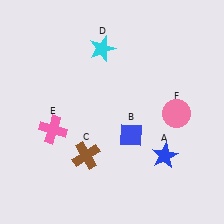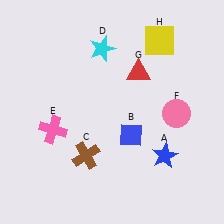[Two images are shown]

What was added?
A red triangle (G), a yellow square (H) were added in Image 2.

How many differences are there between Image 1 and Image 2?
There are 2 differences between the two images.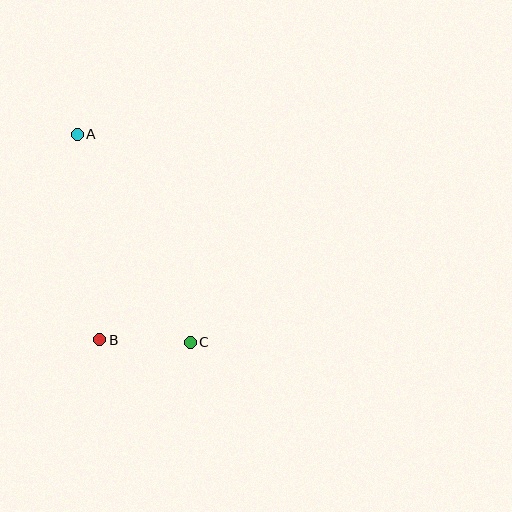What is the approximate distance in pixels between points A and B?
The distance between A and B is approximately 207 pixels.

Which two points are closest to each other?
Points B and C are closest to each other.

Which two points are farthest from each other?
Points A and C are farthest from each other.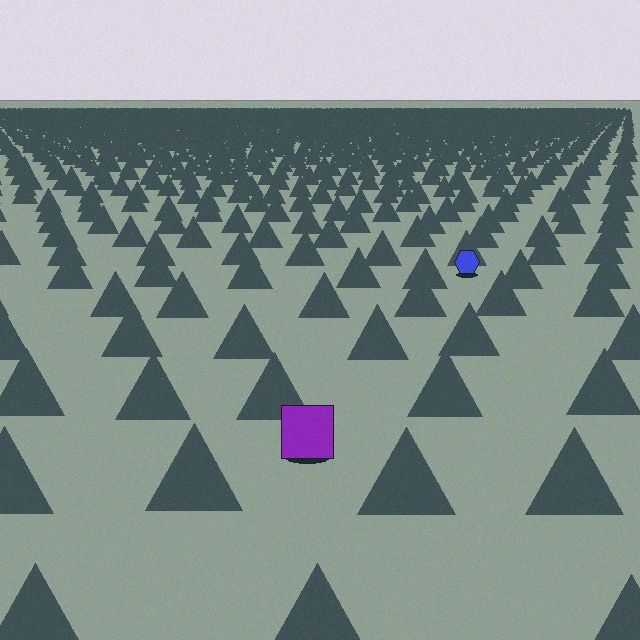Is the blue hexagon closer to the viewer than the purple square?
No. The purple square is closer — you can tell from the texture gradient: the ground texture is coarser near it.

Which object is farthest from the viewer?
The blue hexagon is farthest from the viewer. It appears smaller and the ground texture around it is denser.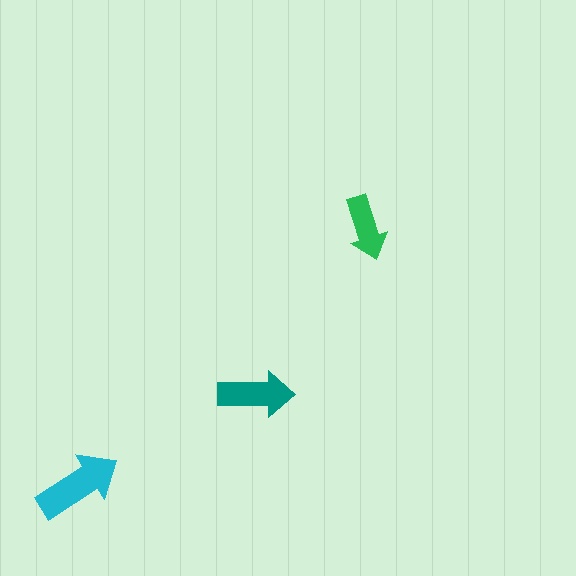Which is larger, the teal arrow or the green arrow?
The teal one.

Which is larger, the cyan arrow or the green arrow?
The cyan one.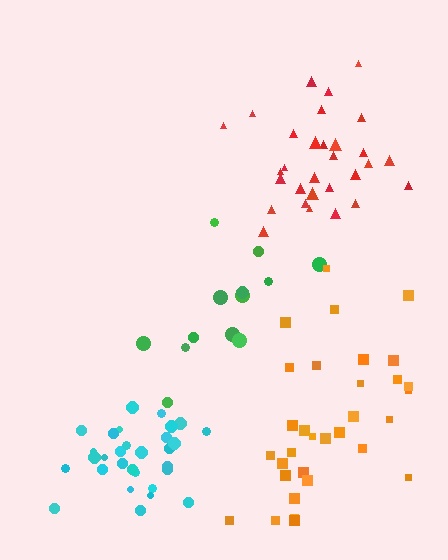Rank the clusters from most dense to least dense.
cyan, red, orange, green.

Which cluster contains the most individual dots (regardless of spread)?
Orange (32).